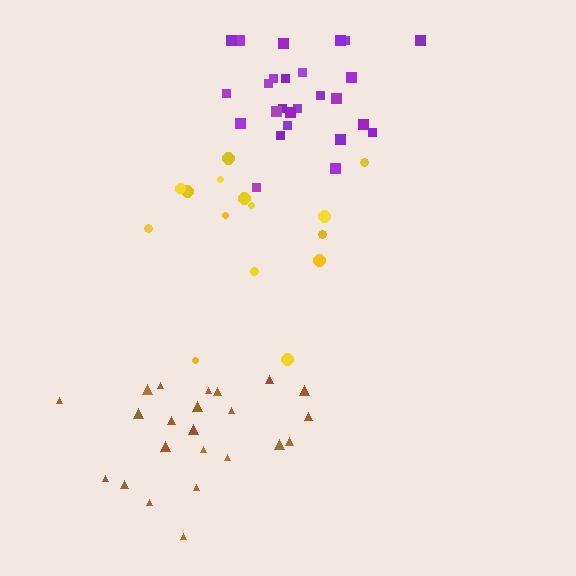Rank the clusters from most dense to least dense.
purple, brown, yellow.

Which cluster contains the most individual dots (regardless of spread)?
Purple (26).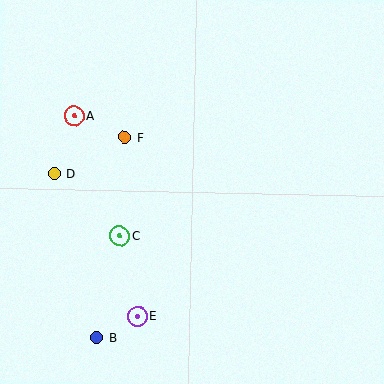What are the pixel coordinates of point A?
Point A is at (74, 116).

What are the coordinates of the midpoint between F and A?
The midpoint between F and A is at (99, 126).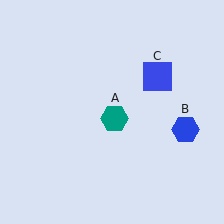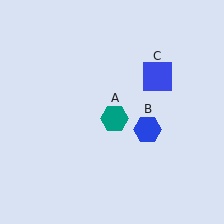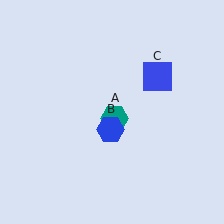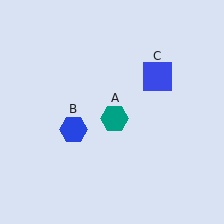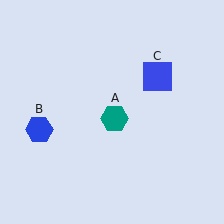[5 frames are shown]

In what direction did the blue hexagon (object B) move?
The blue hexagon (object B) moved left.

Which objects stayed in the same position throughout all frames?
Teal hexagon (object A) and blue square (object C) remained stationary.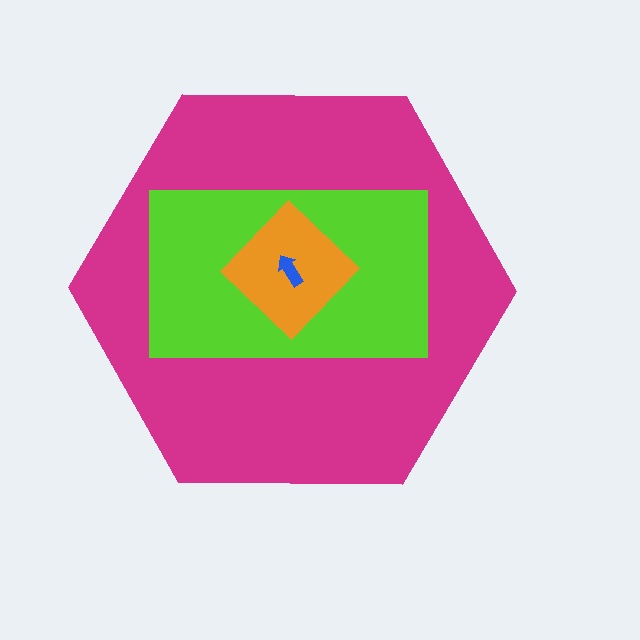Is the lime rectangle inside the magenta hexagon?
Yes.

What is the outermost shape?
The magenta hexagon.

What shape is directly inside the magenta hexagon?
The lime rectangle.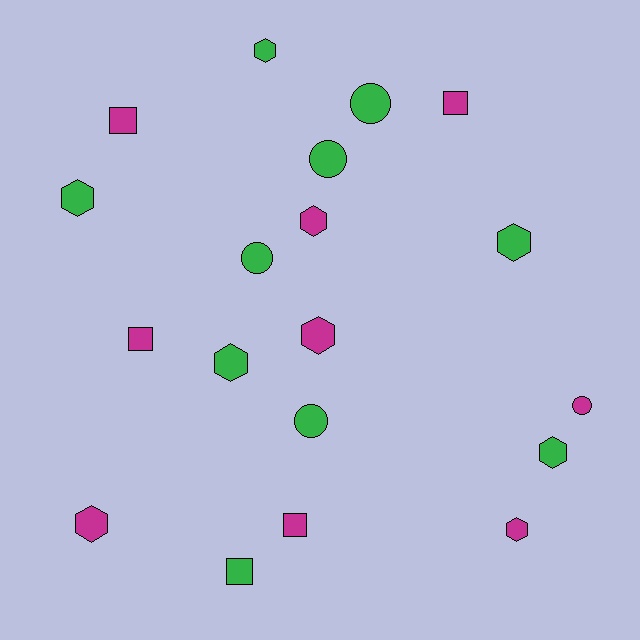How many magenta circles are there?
There is 1 magenta circle.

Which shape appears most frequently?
Hexagon, with 9 objects.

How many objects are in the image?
There are 19 objects.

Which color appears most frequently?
Green, with 10 objects.